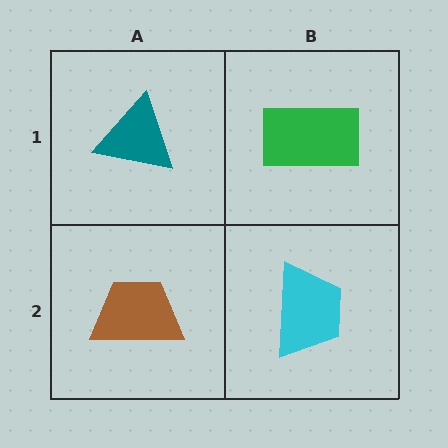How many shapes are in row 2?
2 shapes.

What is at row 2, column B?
A cyan trapezoid.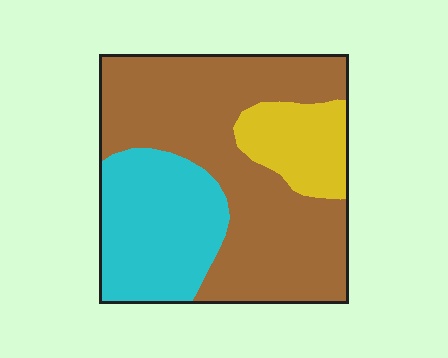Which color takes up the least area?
Yellow, at roughly 15%.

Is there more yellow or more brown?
Brown.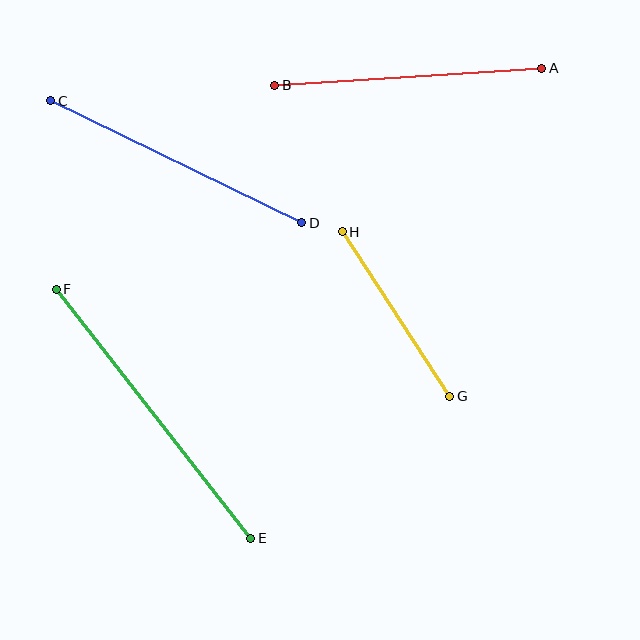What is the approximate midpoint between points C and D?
The midpoint is at approximately (176, 162) pixels.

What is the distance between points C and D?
The distance is approximately 279 pixels.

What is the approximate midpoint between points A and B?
The midpoint is at approximately (408, 77) pixels.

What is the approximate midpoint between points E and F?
The midpoint is at approximately (154, 414) pixels.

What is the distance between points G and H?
The distance is approximately 197 pixels.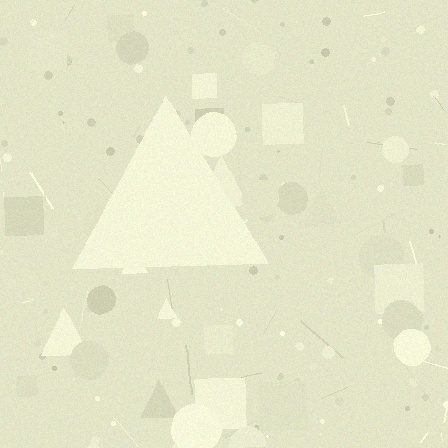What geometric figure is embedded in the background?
A triangle is embedded in the background.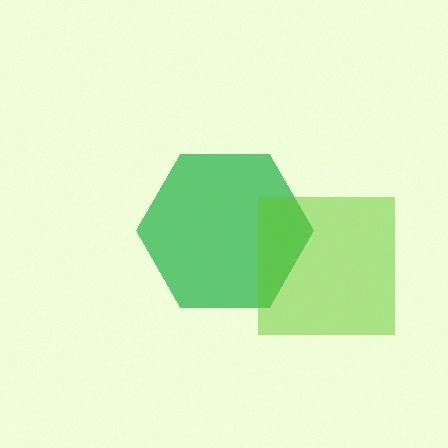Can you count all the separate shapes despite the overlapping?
Yes, there are 2 separate shapes.